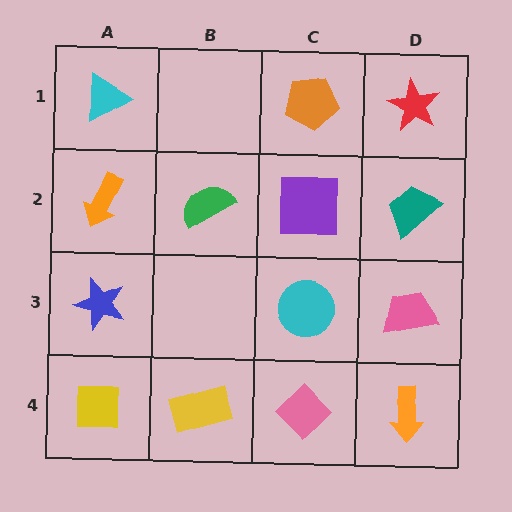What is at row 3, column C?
A cyan circle.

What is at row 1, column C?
An orange pentagon.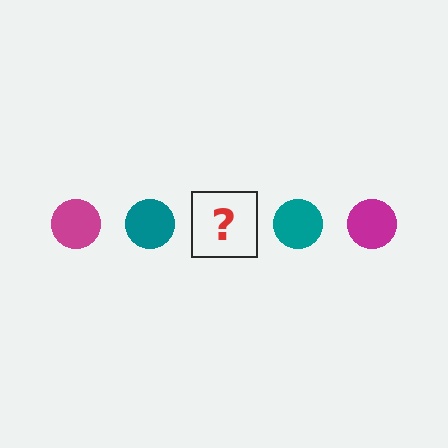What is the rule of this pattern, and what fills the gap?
The rule is that the pattern cycles through magenta, teal circles. The gap should be filled with a magenta circle.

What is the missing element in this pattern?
The missing element is a magenta circle.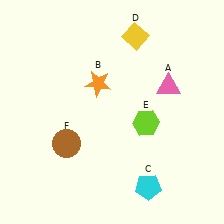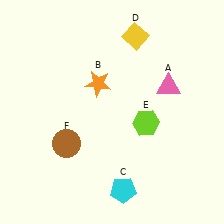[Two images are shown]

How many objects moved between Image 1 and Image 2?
1 object moved between the two images.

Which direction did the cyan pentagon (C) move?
The cyan pentagon (C) moved left.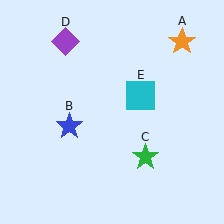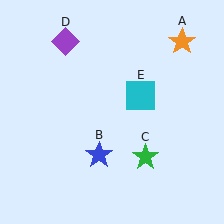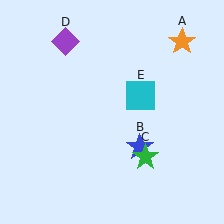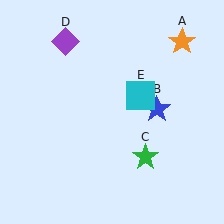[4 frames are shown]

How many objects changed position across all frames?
1 object changed position: blue star (object B).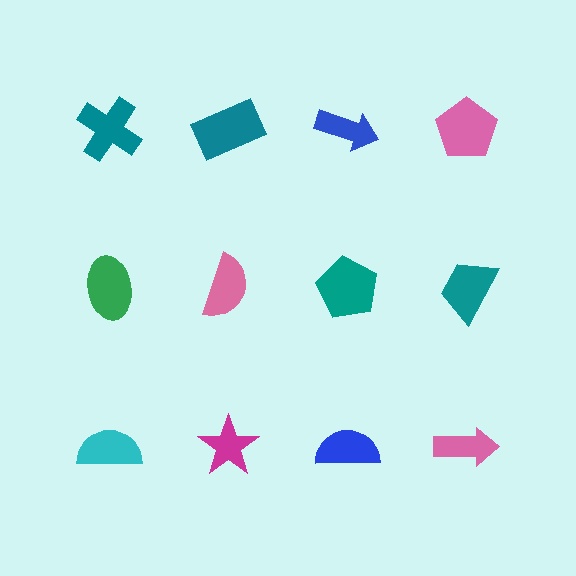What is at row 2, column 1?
A green ellipse.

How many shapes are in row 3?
4 shapes.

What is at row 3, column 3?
A blue semicircle.